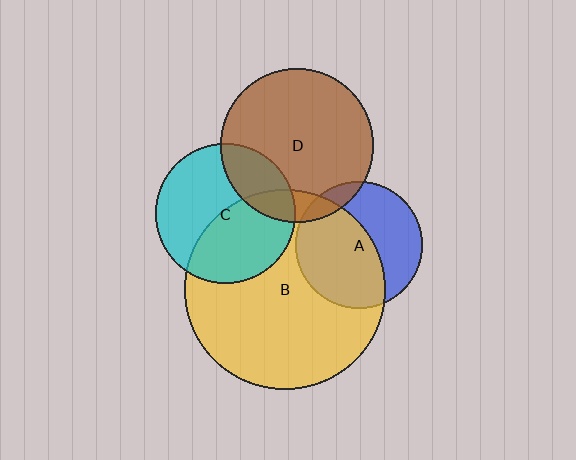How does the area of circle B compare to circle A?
Approximately 2.5 times.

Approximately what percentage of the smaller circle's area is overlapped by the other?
Approximately 10%.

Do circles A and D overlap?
Yes.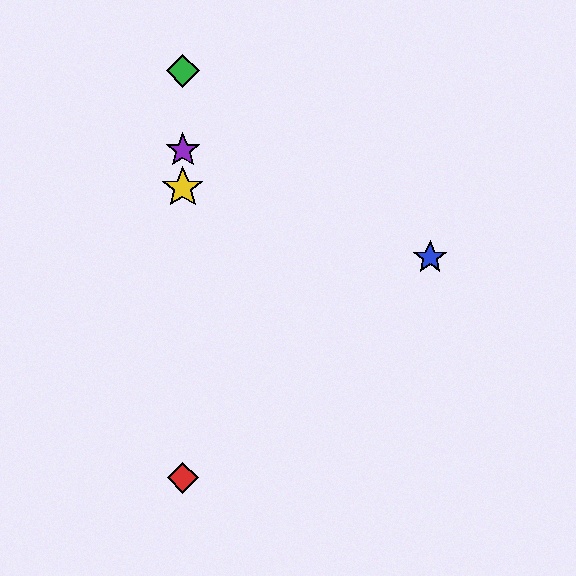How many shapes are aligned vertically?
4 shapes (the red diamond, the green diamond, the yellow star, the purple star) are aligned vertically.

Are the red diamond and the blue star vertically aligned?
No, the red diamond is at x≈183 and the blue star is at x≈430.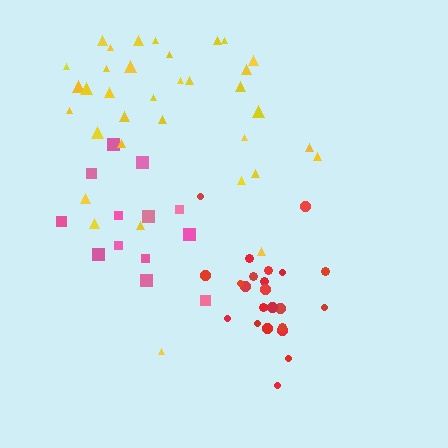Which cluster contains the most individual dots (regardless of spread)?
Yellow (35).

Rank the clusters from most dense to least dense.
red, pink, yellow.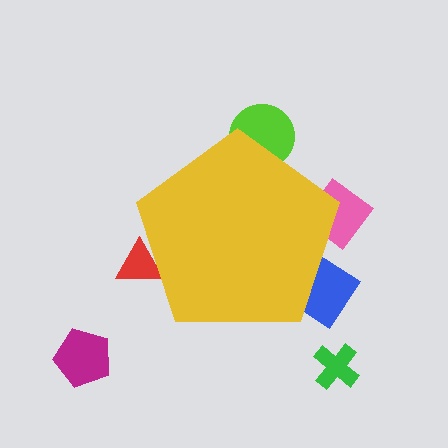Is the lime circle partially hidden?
Yes, the lime circle is partially hidden behind the yellow pentagon.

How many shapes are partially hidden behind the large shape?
4 shapes are partially hidden.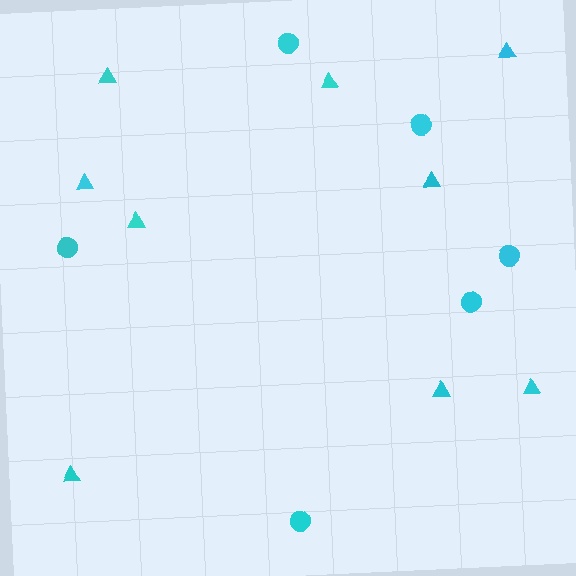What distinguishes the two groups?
There are 2 groups: one group of triangles (9) and one group of circles (6).